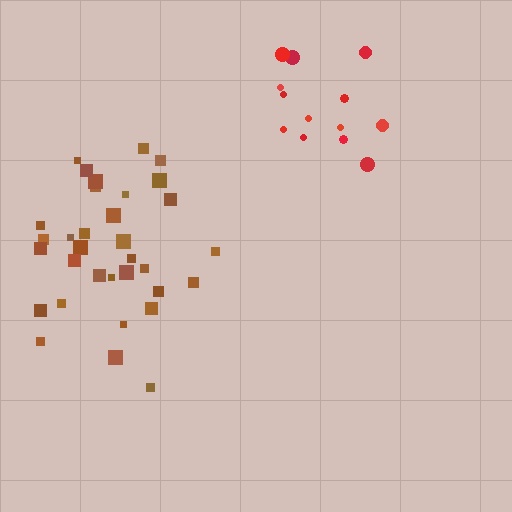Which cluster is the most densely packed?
Brown.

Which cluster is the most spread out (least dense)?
Red.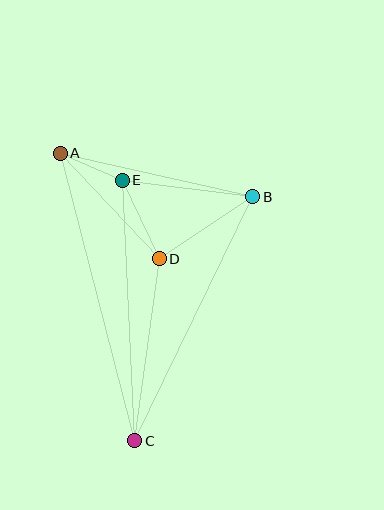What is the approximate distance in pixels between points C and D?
The distance between C and D is approximately 184 pixels.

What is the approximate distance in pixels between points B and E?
The distance between B and E is approximately 132 pixels.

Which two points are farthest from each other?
Points A and C are farthest from each other.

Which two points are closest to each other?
Points A and E are closest to each other.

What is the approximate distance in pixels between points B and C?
The distance between B and C is approximately 271 pixels.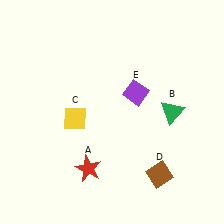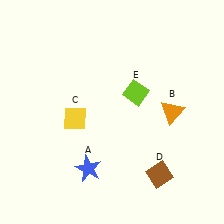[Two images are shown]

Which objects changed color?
A changed from red to blue. B changed from green to orange. E changed from purple to lime.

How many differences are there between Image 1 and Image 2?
There are 3 differences between the two images.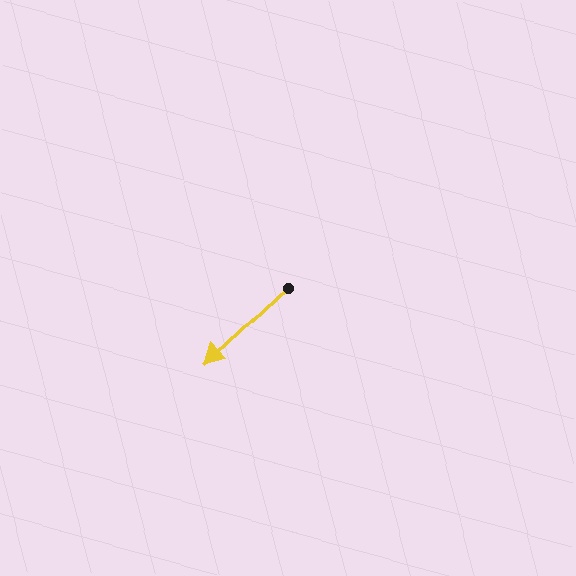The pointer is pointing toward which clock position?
Roughly 8 o'clock.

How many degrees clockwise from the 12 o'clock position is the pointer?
Approximately 227 degrees.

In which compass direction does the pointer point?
Southwest.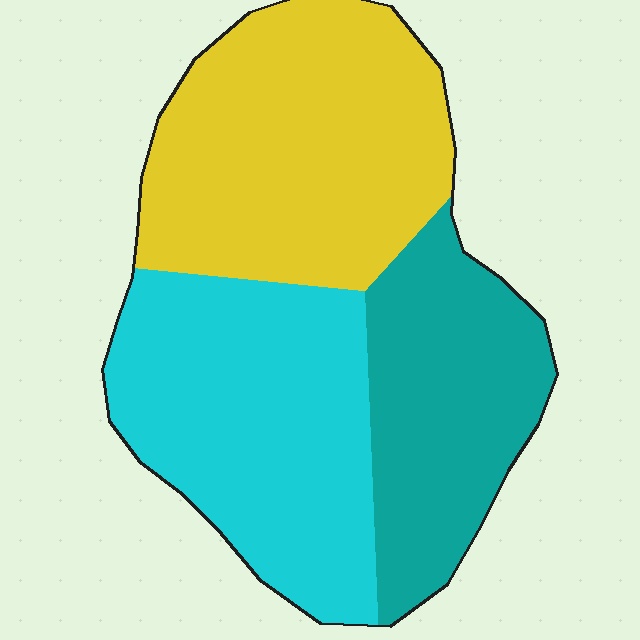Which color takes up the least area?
Teal, at roughly 25%.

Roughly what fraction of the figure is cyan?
Cyan covers around 35% of the figure.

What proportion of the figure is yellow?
Yellow takes up about three eighths (3/8) of the figure.